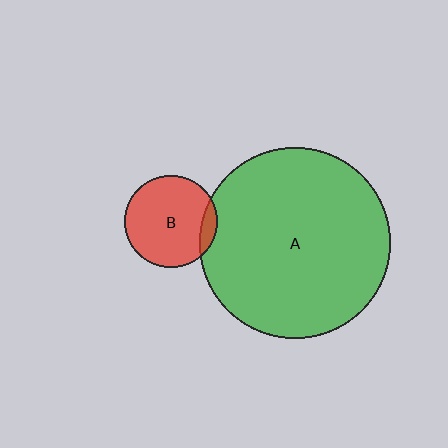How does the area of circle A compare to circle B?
Approximately 4.2 times.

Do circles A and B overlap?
Yes.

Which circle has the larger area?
Circle A (green).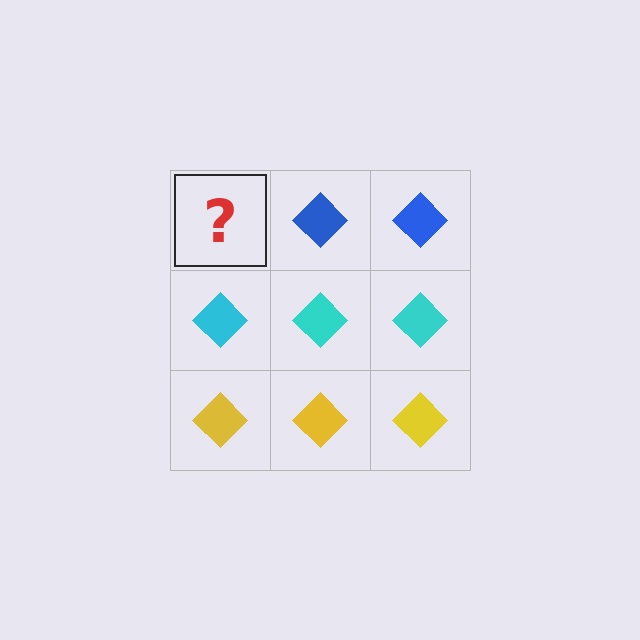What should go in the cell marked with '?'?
The missing cell should contain a blue diamond.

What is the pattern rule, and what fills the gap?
The rule is that each row has a consistent color. The gap should be filled with a blue diamond.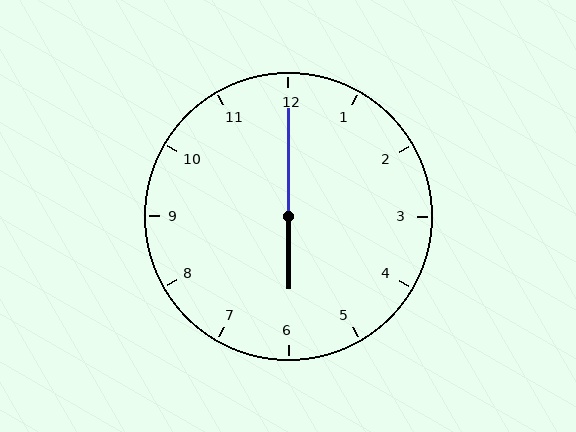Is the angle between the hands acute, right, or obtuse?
It is obtuse.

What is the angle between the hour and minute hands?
Approximately 180 degrees.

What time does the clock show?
6:00.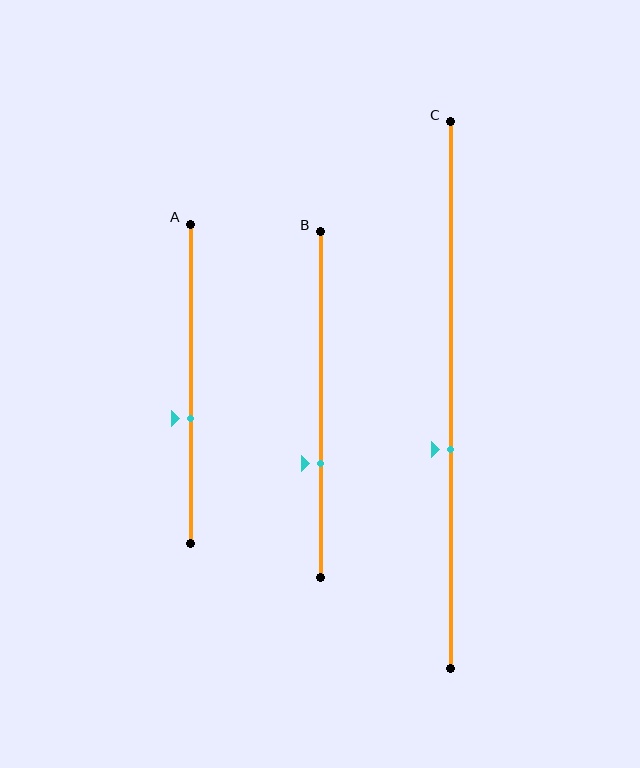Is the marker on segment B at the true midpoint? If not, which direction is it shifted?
No, the marker on segment B is shifted downward by about 17% of the segment length.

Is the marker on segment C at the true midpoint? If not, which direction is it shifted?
No, the marker on segment C is shifted downward by about 10% of the segment length.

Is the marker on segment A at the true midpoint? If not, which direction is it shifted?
No, the marker on segment A is shifted downward by about 11% of the segment length.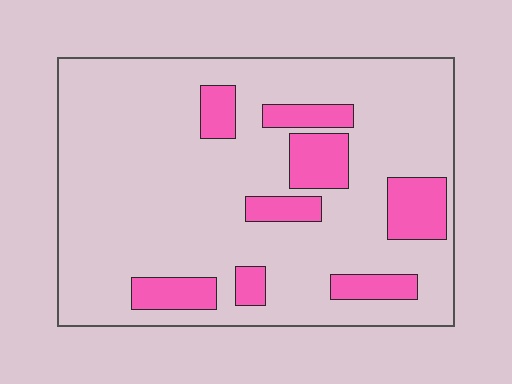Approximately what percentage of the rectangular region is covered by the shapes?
Approximately 20%.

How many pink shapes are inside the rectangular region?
8.